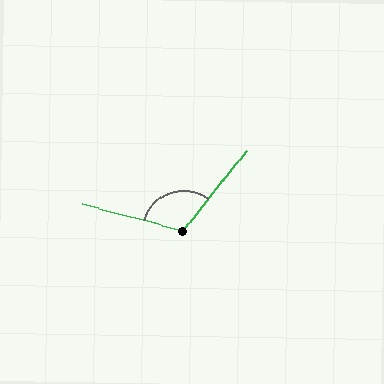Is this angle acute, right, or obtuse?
It is obtuse.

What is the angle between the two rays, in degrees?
Approximately 113 degrees.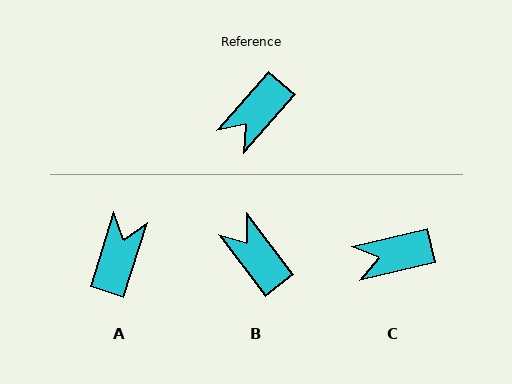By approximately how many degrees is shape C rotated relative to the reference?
Approximately 35 degrees clockwise.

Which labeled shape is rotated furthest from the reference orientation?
A, about 156 degrees away.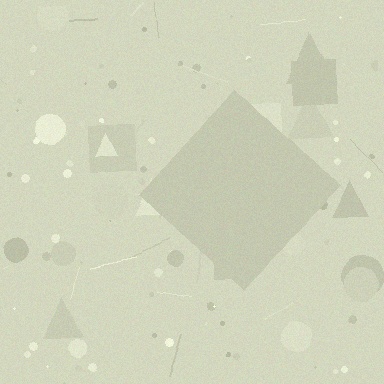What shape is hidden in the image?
A diamond is hidden in the image.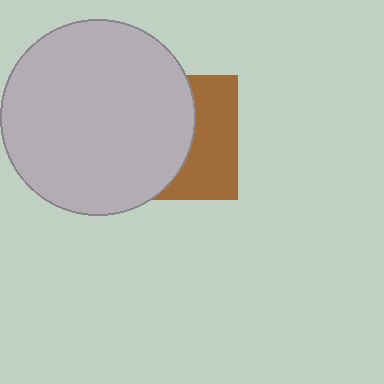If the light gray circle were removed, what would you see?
You would see the complete brown square.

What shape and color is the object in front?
The object in front is a light gray circle.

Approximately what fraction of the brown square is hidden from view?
Roughly 59% of the brown square is hidden behind the light gray circle.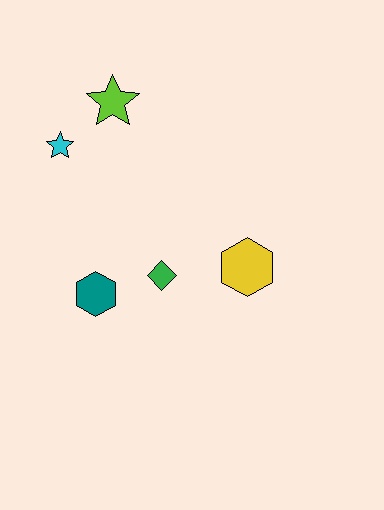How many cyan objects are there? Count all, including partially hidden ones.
There is 1 cyan object.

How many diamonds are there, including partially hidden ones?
There is 1 diamond.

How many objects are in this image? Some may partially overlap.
There are 5 objects.